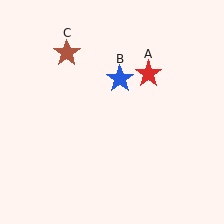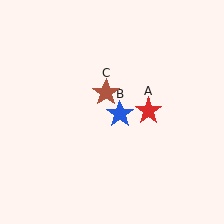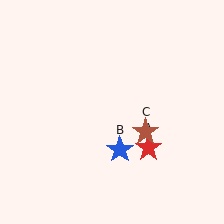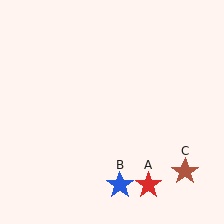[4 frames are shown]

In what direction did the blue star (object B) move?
The blue star (object B) moved down.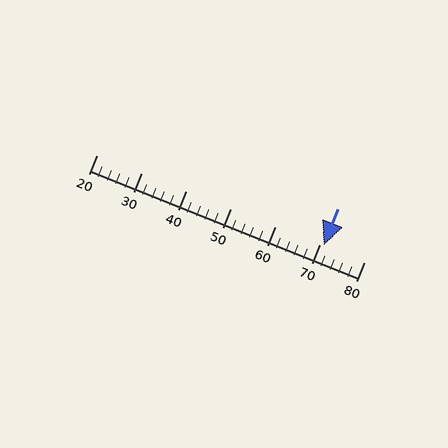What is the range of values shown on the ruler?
The ruler shows values from 20 to 80.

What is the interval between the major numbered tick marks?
The major tick marks are spaced 10 units apart.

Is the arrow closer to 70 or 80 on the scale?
The arrow is closer to 70.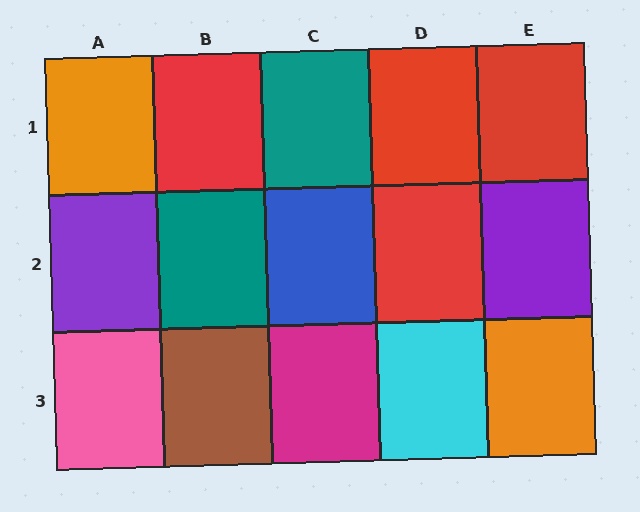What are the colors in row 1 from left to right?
Orange, red, teal, red, red.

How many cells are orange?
2 cells are orange.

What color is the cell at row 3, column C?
Magenta.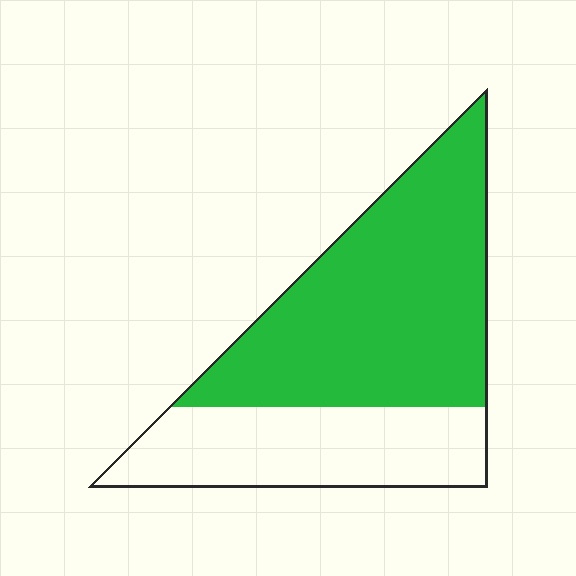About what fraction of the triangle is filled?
About five eighths (5/8).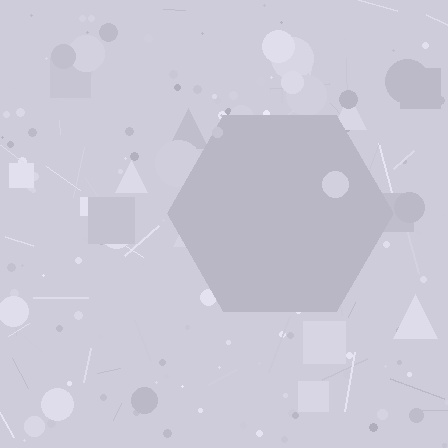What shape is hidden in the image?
A hexagon is hidden in the image.